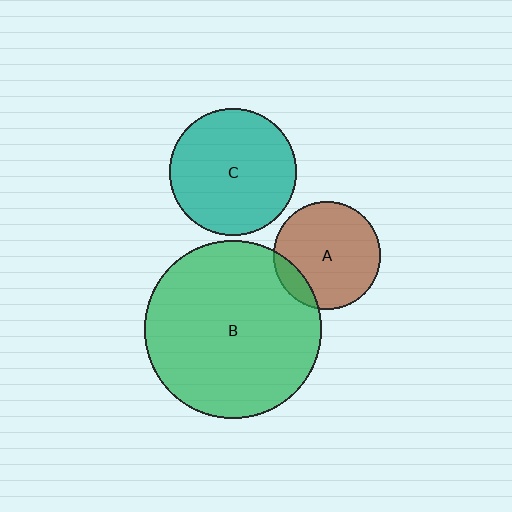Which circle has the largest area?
Circle B (green).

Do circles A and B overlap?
Yes.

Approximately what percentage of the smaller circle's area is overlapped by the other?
Approximately 15%.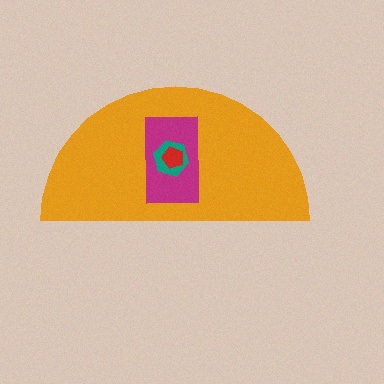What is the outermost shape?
The orange semicircle.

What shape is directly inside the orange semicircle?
The magenta rectangle.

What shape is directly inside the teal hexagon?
The red pentagon.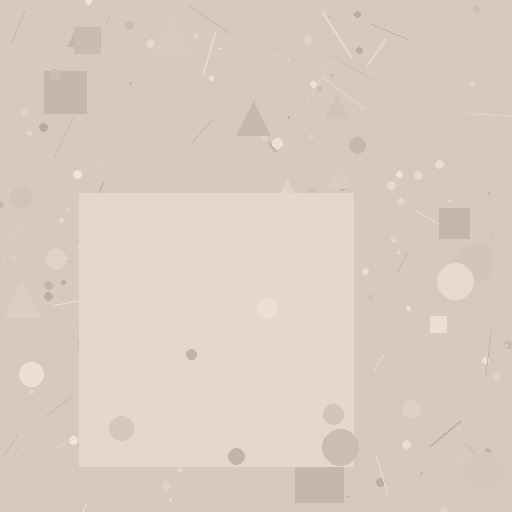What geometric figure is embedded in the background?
A square is embedded in the background.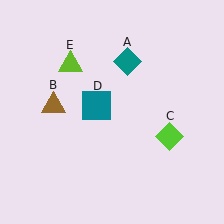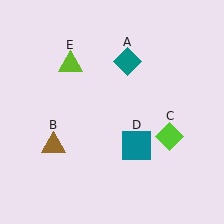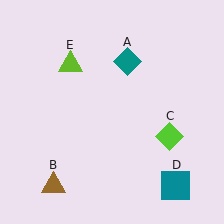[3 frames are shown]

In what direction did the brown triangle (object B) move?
The brown triangle (object B) moved down.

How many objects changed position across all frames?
2 objects changed position: brown triangle (object B), teal square (object D).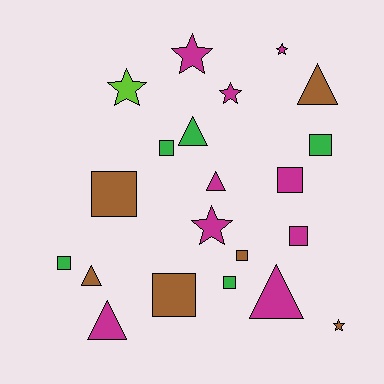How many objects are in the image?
There are 21 objects.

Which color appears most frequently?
Magenta, with 9 objects.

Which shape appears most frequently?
Square, with 9 objects.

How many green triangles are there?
There is 1 green triangle.